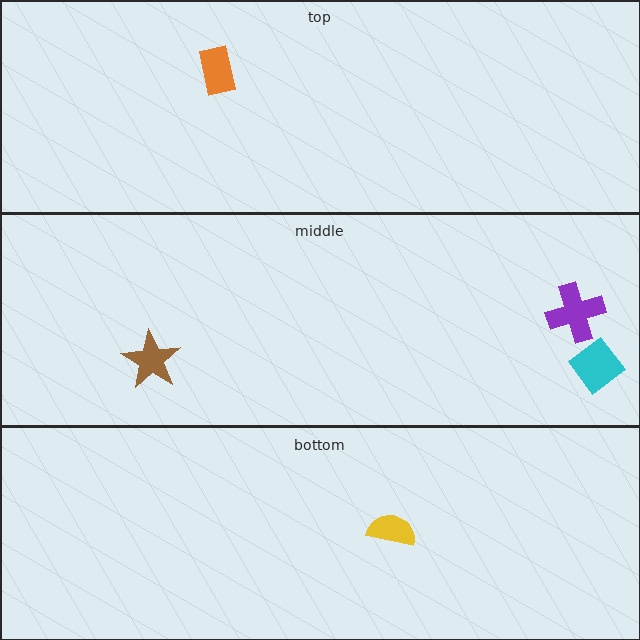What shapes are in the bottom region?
The yellow semicircle.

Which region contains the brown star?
The middle region.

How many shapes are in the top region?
1.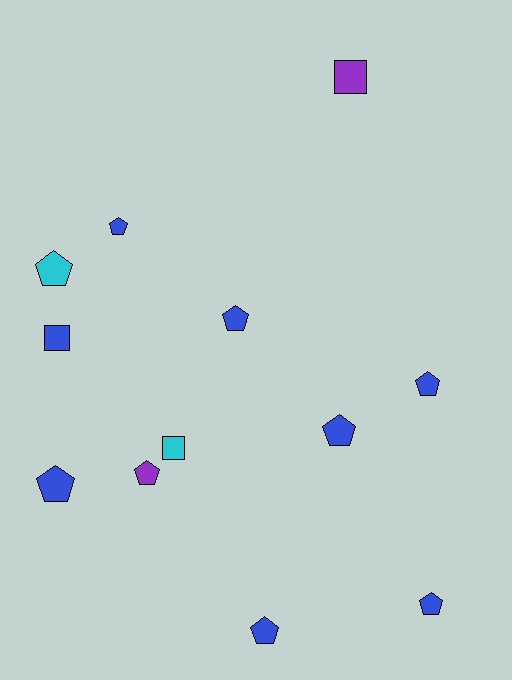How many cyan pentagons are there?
There is 1 cyan pentagon.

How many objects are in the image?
There are 12 objects.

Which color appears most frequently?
Blue, with 8 objects.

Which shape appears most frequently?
Pentagon, with 9 objects.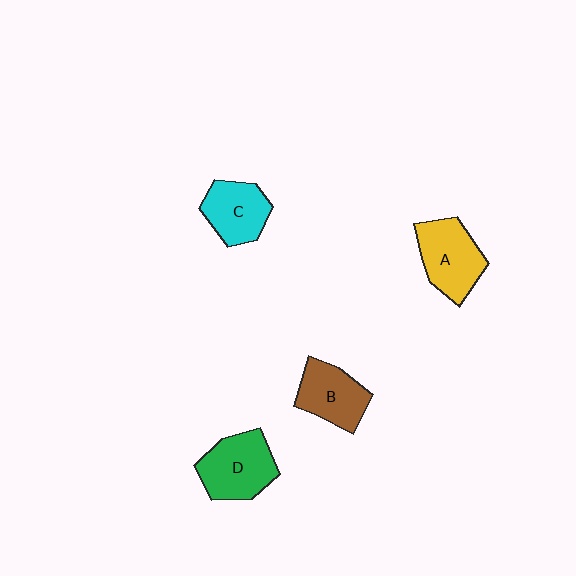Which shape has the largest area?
Shape D (green).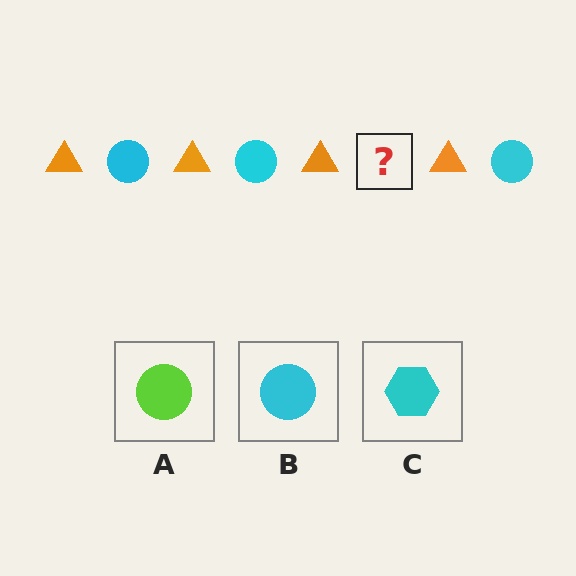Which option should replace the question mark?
Option B.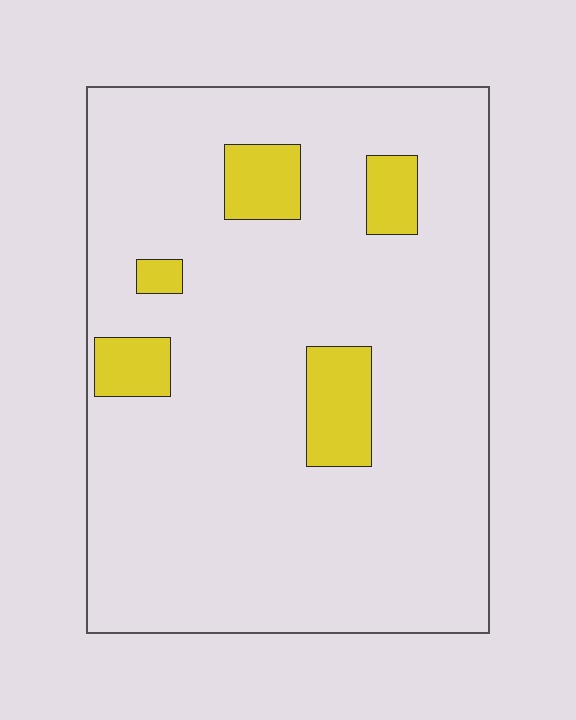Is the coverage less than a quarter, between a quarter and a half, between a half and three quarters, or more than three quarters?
Less than a quarter.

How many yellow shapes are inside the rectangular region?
5.